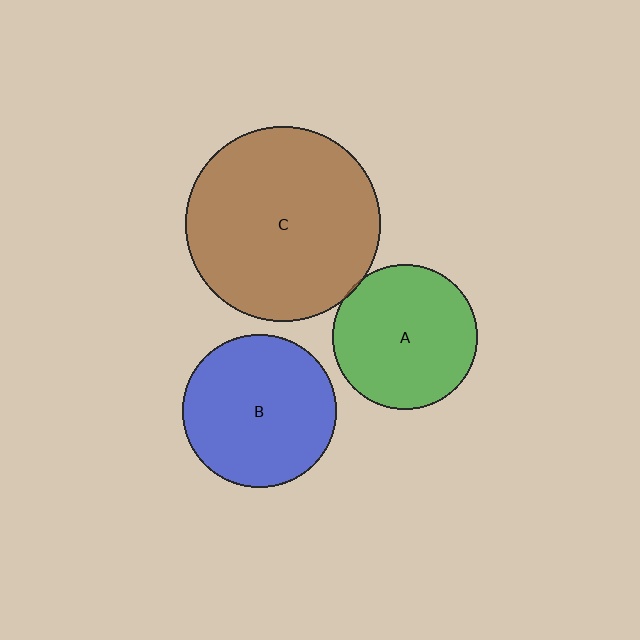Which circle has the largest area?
Circle C (brown).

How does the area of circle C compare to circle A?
Approximately 1.8 times.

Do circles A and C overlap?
Yes.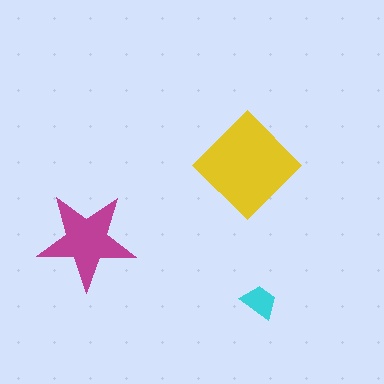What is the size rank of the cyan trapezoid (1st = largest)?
3rd.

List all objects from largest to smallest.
The yellow diamond, the magenta star, the cyan trapezoid.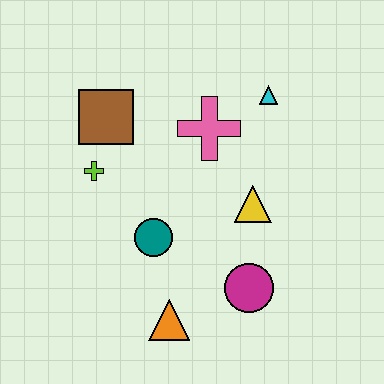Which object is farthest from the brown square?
The magenta circle is farthest from the brown square.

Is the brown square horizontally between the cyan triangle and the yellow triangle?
No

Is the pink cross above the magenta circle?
Yes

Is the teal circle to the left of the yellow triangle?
Yes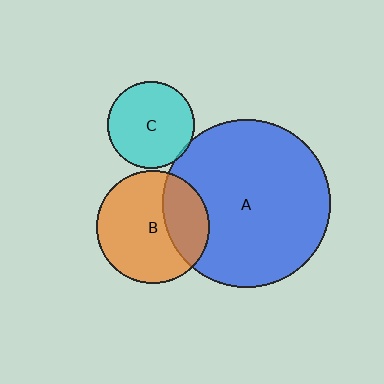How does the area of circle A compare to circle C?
Approximately 3.7 times.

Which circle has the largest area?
Circle A (blue).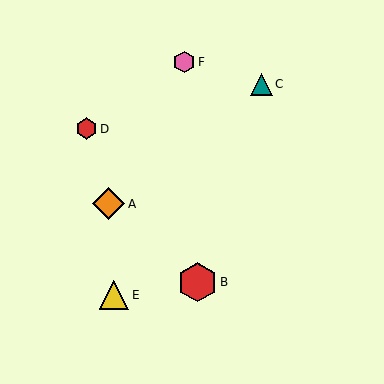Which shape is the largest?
The red hexagon (labeled B) is the largest.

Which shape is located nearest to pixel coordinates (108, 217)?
The orange diamond (labeled A) at (109, 204) is nearest to that location.